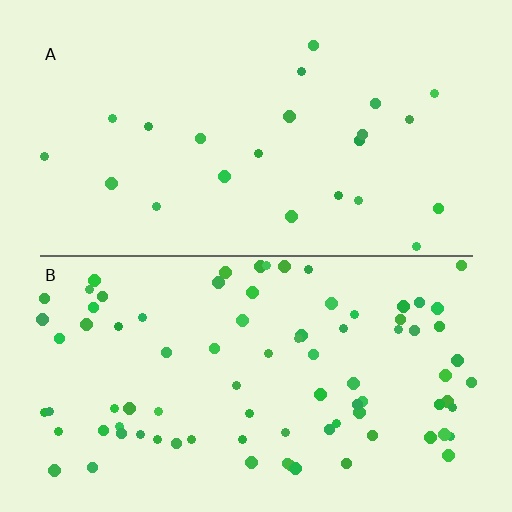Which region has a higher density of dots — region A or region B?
B (the bottom).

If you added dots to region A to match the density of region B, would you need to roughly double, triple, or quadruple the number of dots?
Approximately quadruple.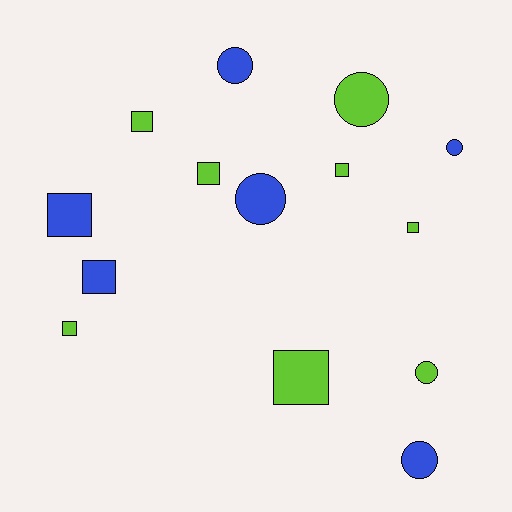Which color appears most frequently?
Lime, with 8 objects.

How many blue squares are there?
There are 2 blue squares.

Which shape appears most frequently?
Square, with 8 objects.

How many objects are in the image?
There are 14 objects.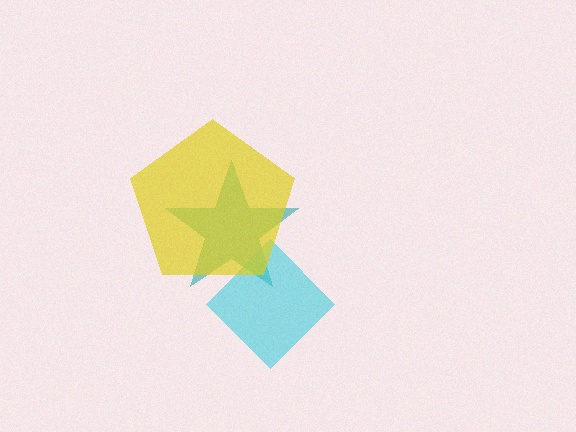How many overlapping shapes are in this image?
There are 3 overlapping shapes in the image.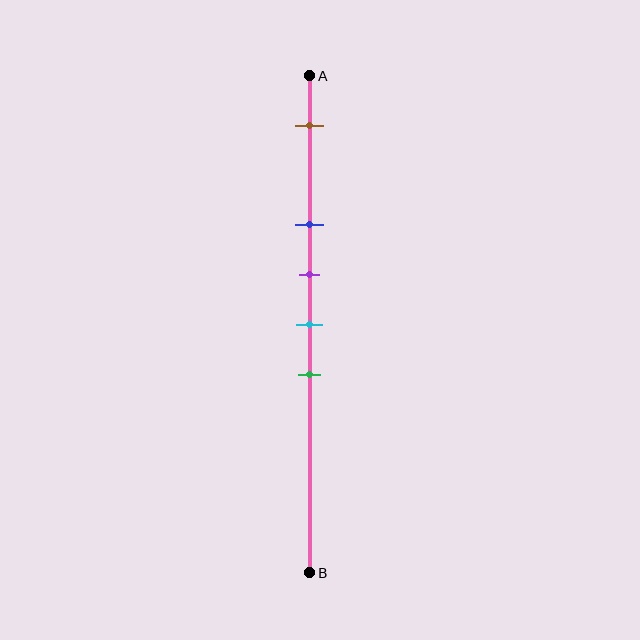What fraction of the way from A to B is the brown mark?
The brown mark is approximately 10% (0.1) of the way from A to B.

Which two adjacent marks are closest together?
The purple and cyan marks are the closest adjacent pair.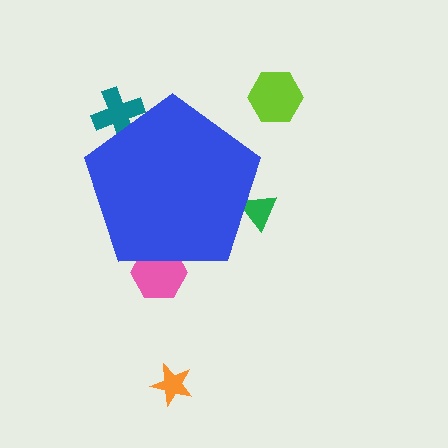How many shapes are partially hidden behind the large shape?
3 shapes are partially hidden.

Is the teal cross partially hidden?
Yes, the teal cross is partially hidden behind the blue pentagon.